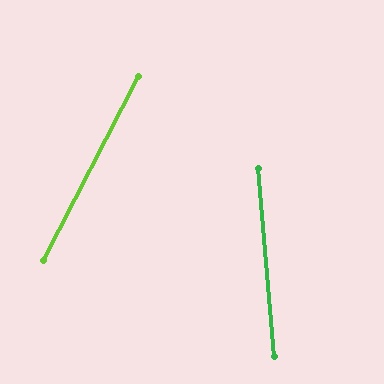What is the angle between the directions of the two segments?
Approximately 32 degrees.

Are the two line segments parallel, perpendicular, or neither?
Neither parallel nor perpendicular — they differ by about 32°.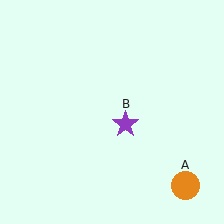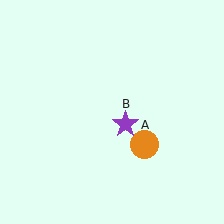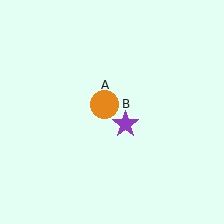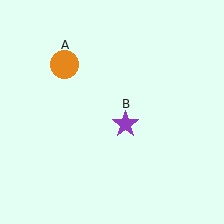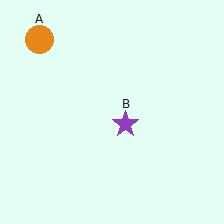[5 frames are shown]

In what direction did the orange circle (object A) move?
The orange circle (object A) moved up and to the left.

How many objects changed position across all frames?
1 object changed position: orange circle (object A).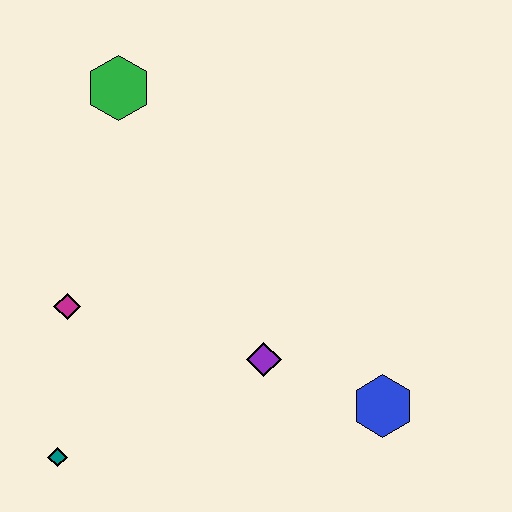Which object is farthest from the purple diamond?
The green hexagon is farthest from the purple diamond.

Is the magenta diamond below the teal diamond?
No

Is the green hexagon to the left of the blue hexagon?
Yes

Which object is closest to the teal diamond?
The magenta diamond is closest to the teal diamond.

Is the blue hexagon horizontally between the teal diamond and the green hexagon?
No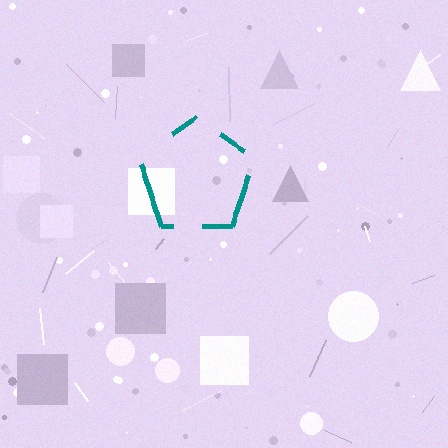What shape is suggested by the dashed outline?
The dashed outline suggests a pentagon.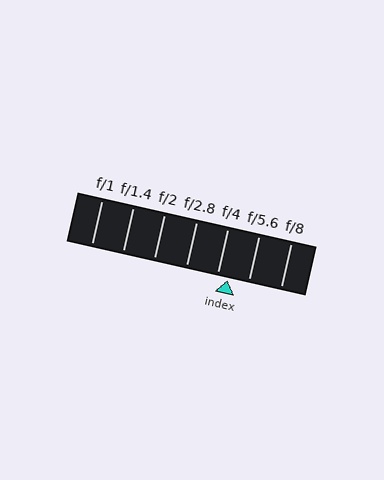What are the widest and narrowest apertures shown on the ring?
The widest aperture shown is f/1 and the narrowest is f/8.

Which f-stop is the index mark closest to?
The index mark is closest to f/4.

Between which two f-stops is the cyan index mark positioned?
The index mark is between f/4 and f/5.6.